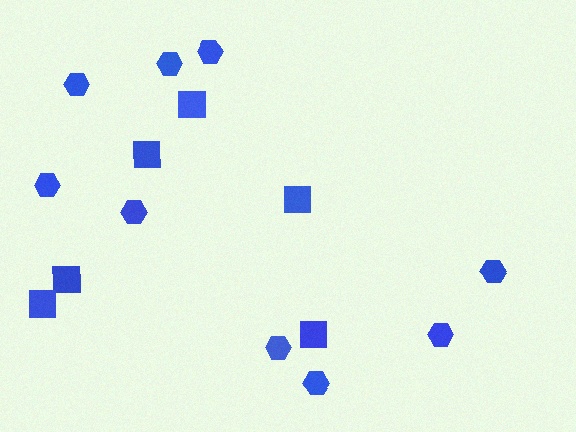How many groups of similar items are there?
There are 2 groups: one group of hexagons (9) and one group of squares (6).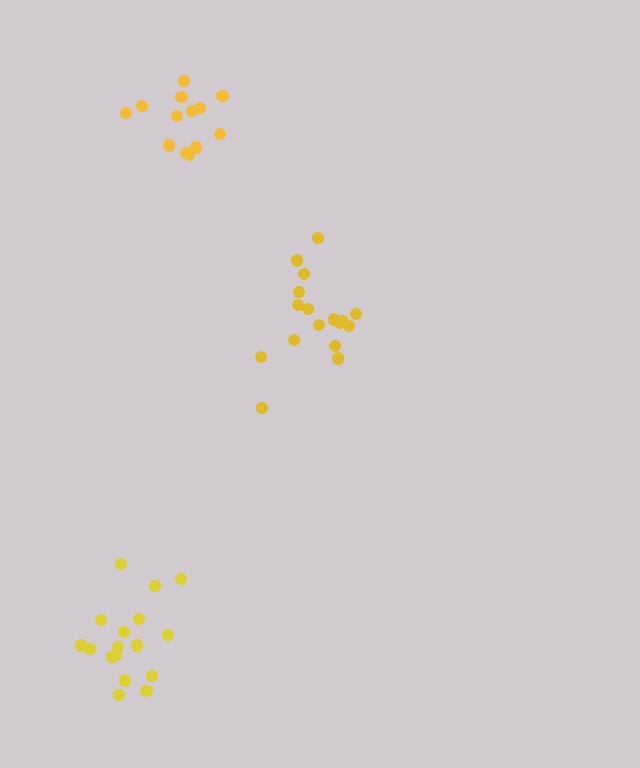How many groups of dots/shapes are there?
There are 3 groups.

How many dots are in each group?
Group 1: 13 dots, Group 2: 17 dots, Group 3: 17 dots (47 total).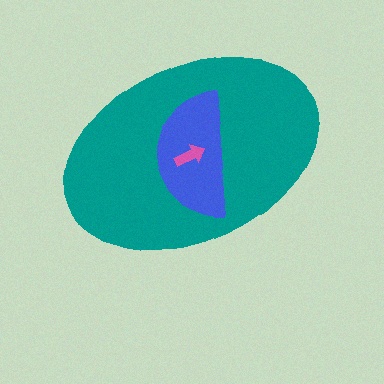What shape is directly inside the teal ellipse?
The blue semicircle.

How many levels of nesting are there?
3.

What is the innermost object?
The pink arrow.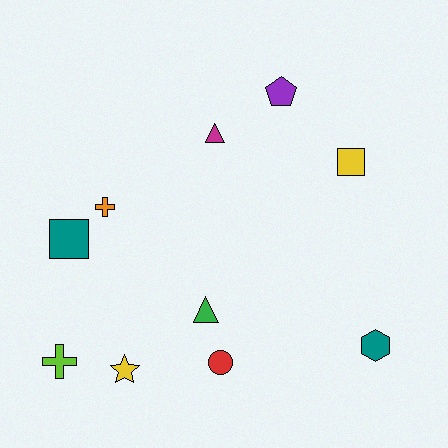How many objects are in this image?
There are 10 objects.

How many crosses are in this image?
There are 2 crosses.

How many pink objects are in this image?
There are no pink objects.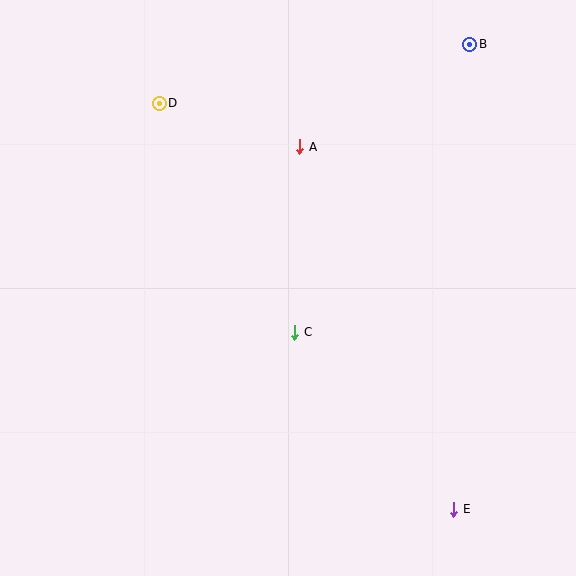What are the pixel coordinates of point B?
Point B is at (470, 44).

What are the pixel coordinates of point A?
Point A is at (300, 147).